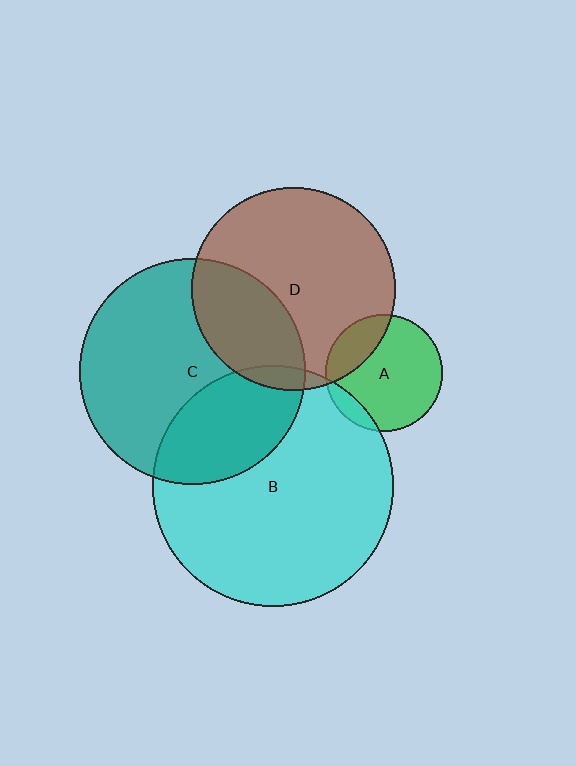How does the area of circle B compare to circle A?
Approximately 4.3 times.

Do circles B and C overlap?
Yes.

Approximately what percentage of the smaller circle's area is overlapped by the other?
Approximately 30%.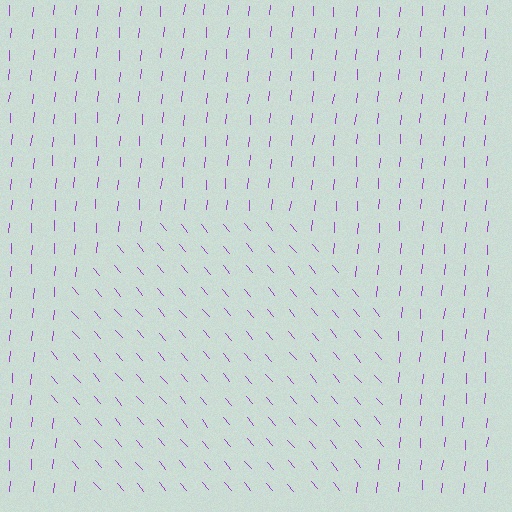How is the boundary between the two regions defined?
The boundary is defined purely by a change in line orientation (approximately 45 degrees difference). All lines are the same color and thickness.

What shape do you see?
I see a circle.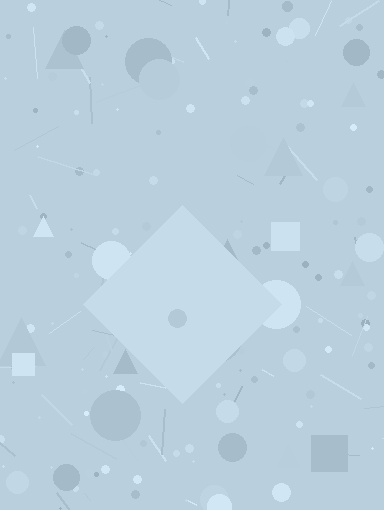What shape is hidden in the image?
A diamond is hidden in the image.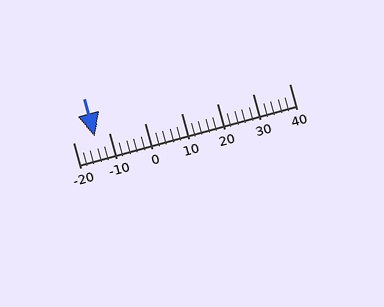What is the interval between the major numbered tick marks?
The major tick marks are spaced 10 units apart.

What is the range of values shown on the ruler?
The ruler shows values from -20 to 40.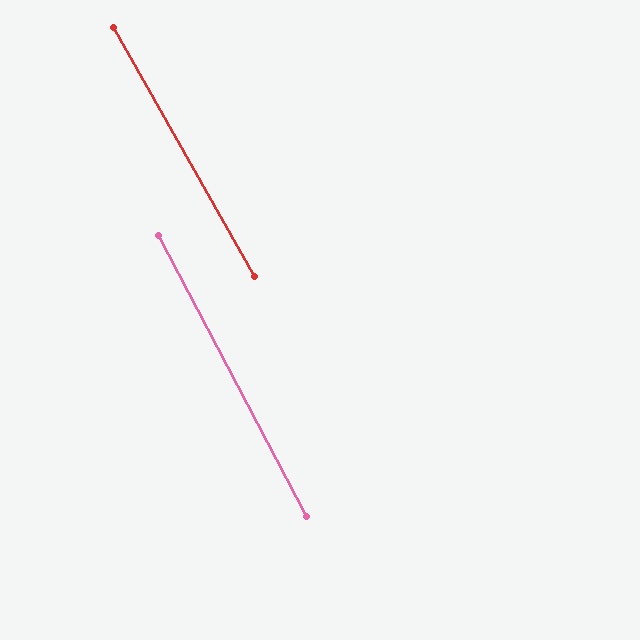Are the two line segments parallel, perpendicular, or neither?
Parallel — their directions differ by only 1.7°.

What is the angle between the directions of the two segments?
Approximately 2 degrees.